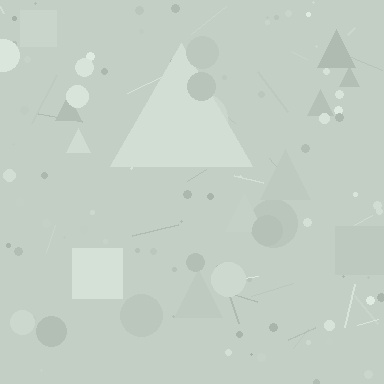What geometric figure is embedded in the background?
A triangle is embedded in the background.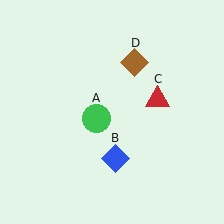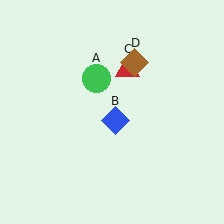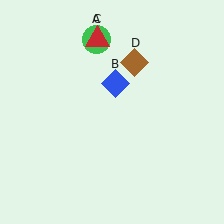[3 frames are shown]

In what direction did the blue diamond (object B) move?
The blue diamond (object B) moved up.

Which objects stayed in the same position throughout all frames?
Brown diamond (object D) remained stationary.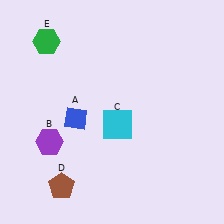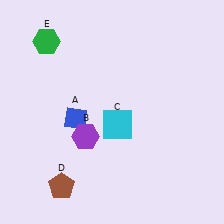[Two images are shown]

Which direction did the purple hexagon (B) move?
The purple hexagon (B) moved right.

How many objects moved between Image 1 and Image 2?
1 object moved between the two images.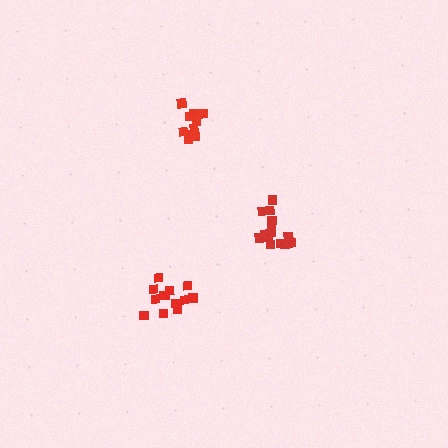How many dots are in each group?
Group 1: 14 dots, Group 2: 11 dots, Group 3: 12 dots (37 total).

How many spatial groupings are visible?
There are 3 spatial groupings.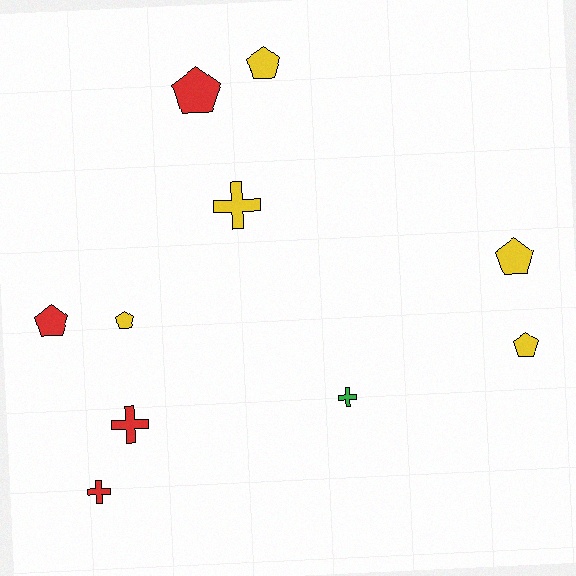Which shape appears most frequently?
Pentagon, with 6 objects.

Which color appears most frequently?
Yellow, with 5 objects.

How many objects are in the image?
There are 10 objects.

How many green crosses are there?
There is 1 green cross.